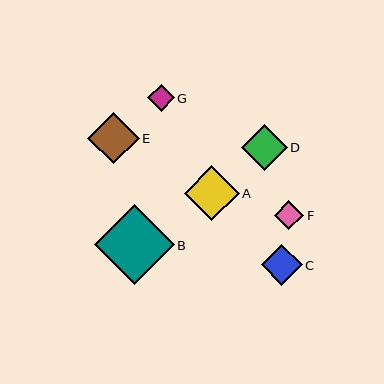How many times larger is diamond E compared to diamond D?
Diamond E is approximately 1.1 times the size of diamond D.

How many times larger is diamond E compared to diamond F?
Diamond E is approximately 1.8 times the size of diamond F.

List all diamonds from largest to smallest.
From largest to smallest: B, A, E, D, C, F, G.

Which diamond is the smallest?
Diamond G is the smallest with a size of approximately 27 pixels.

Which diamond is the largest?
Diamond B is the largest with a size of approximately 80 pixels.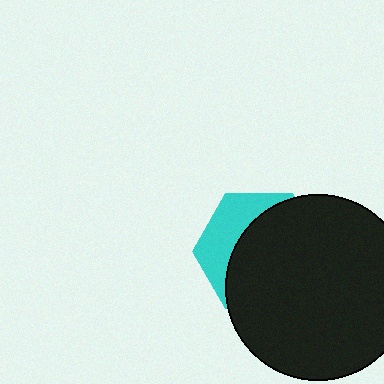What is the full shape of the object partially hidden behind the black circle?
The partially hidden object is a cyan hexagon.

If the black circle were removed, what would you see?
You would see the complete cyan hexagon.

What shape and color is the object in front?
The object in front is a black circle.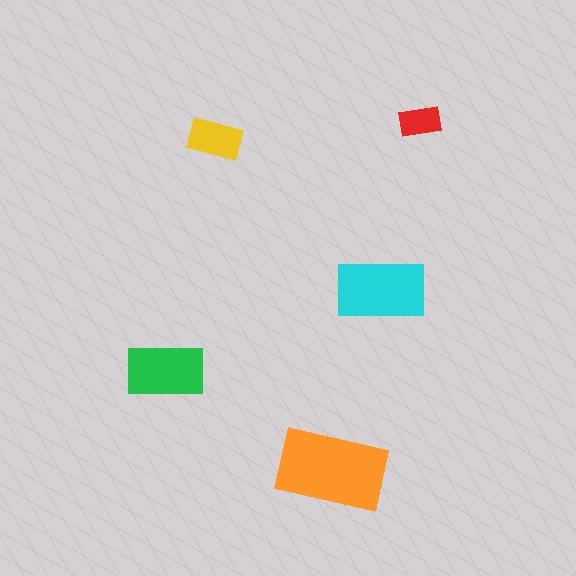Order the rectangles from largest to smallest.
the orange one, the cyan one, the green one, the yellow one, the red one.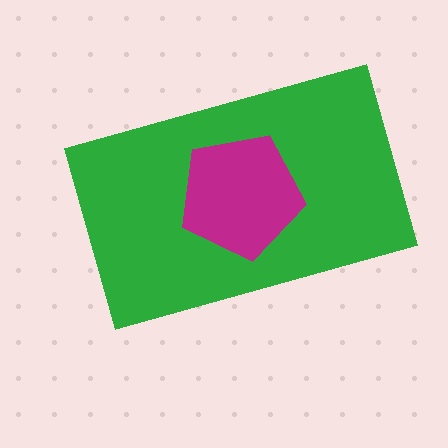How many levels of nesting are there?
2.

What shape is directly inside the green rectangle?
The magenta pentagon.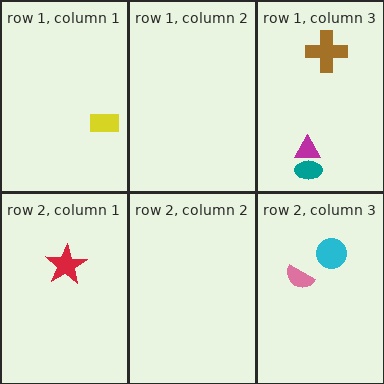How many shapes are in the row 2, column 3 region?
2.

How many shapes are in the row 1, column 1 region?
1.